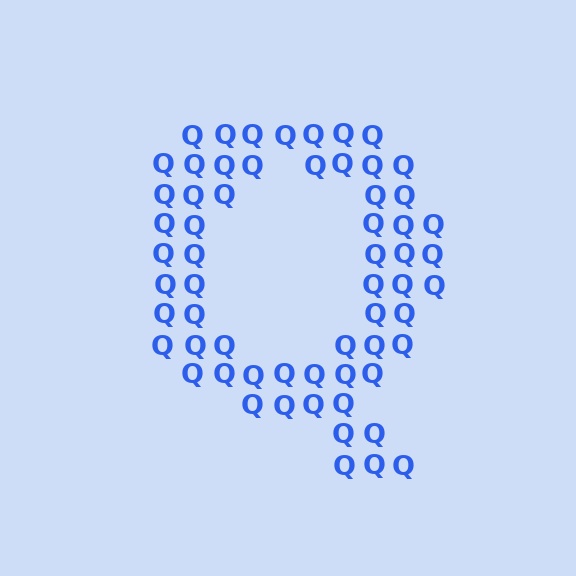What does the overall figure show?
The overall figure shows the letter Q.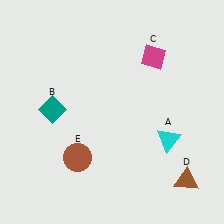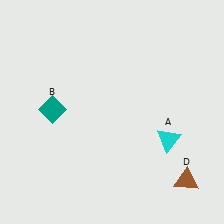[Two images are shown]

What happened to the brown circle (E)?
The brown circle (E) was removed in Image 2. It was in the bottom-left area of Image 1.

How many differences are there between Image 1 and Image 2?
There are 2 differences between the two images.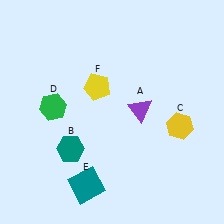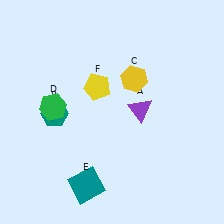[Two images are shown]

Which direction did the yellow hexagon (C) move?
The yellow hexagon (C) moved up.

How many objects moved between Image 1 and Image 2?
2 objects moved between the two images.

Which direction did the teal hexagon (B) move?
The teal hexagon (B) moved up.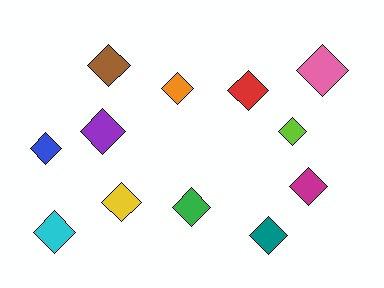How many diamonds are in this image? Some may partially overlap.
There are 12 diamonds.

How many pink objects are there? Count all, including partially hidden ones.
There is 1 pink object.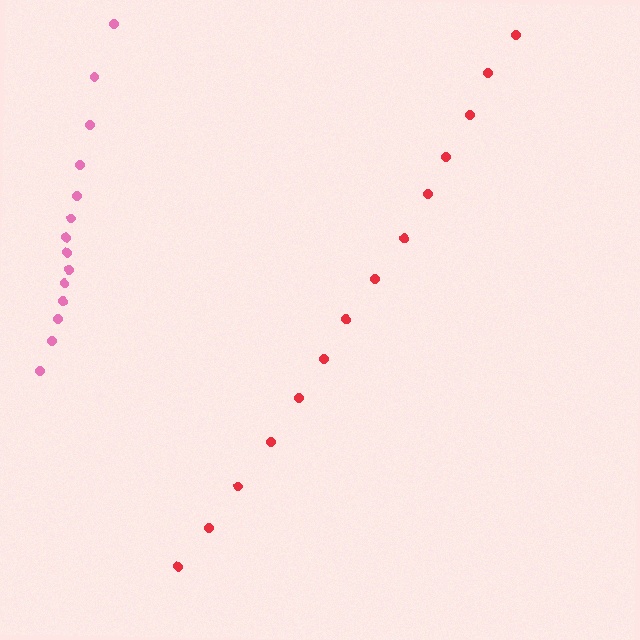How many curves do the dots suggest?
There are 2 distinct paths.